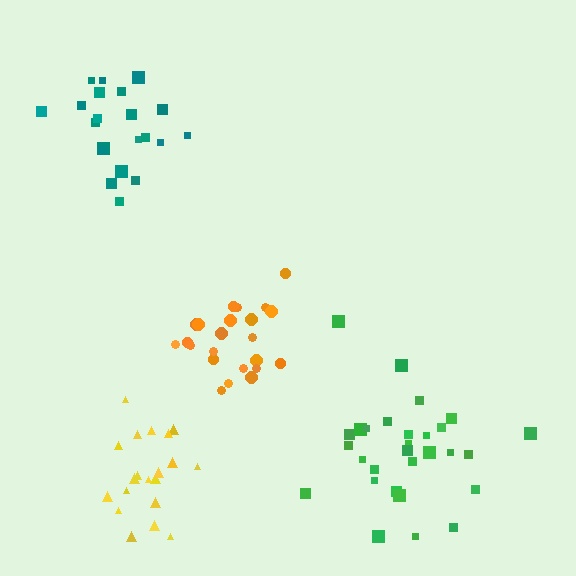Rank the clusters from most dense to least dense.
orange, yellow, teal, green.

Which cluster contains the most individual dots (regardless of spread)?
Green (29).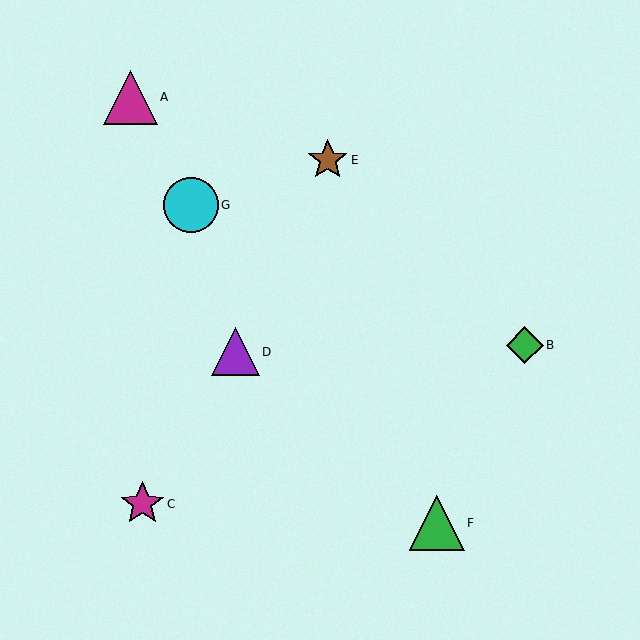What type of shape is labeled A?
Shape A is a magenta triangle.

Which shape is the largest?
The cyan circle (labeled G) is the largest.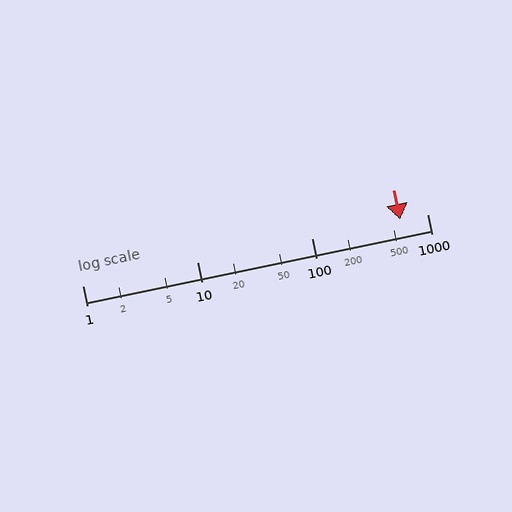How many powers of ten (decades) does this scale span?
The scale spans 3 decades, from 1 to 1000.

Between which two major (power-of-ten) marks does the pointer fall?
The pointer is between 100 and 1000.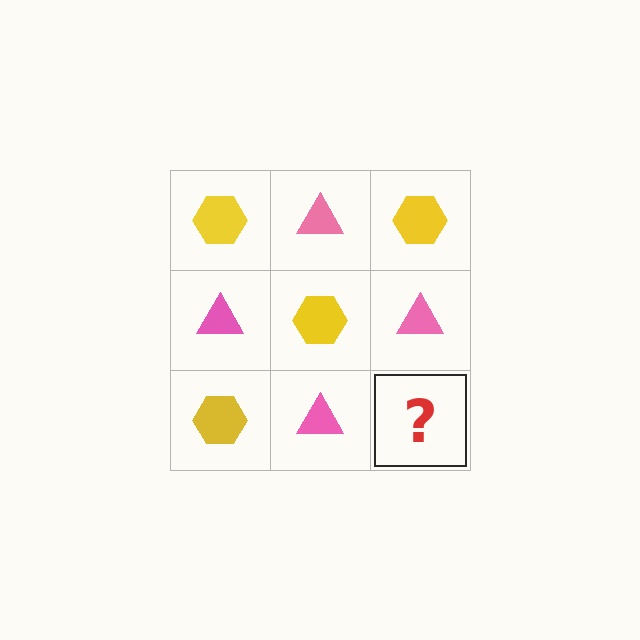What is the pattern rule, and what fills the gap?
The rule is that it alternates yellow hexagon and pink triangle in a checkerboard pattern. The gap should be filled with a yellow hexagon.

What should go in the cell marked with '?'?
The missing cell should contain a yellow hexagon.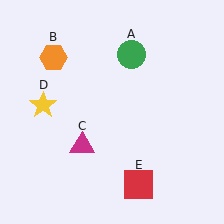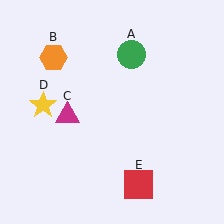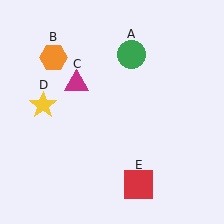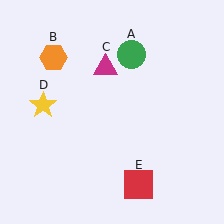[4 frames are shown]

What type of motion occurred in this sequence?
The magenta triangle (object C) rotated clockwise around the center of the scene.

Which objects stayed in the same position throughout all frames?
Green circle (object A) and orange hexagon (object B) and yellow star (object D) and red square (object E) remained stationary.